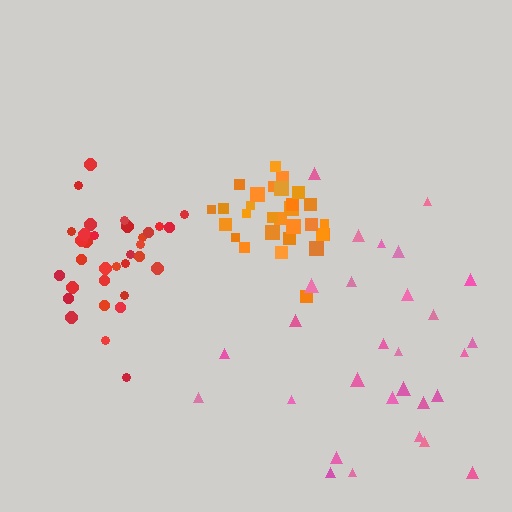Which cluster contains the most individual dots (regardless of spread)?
Red (33).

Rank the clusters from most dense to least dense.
orange, red, pink.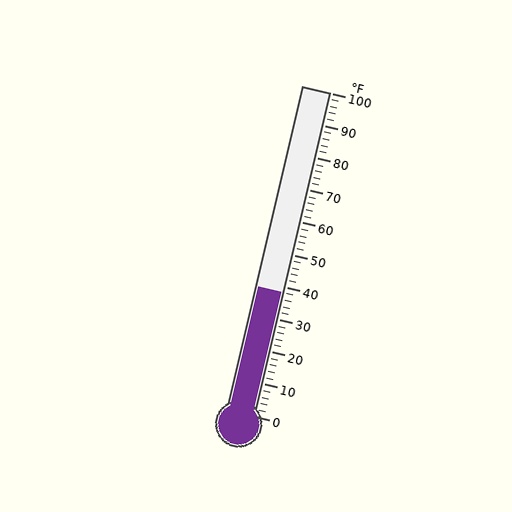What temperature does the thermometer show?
The thermometer shows approximately 38°F.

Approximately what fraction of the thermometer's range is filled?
The thermometer is filled to approximately 40% of its range.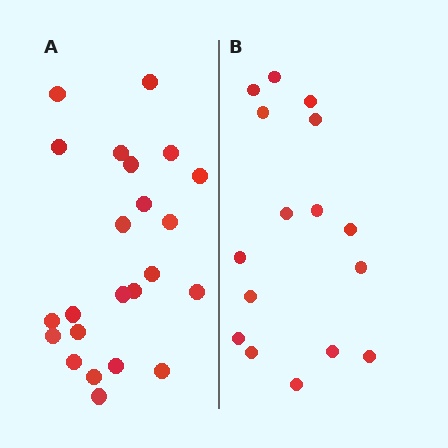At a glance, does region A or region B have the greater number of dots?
Region A (the left region) has more dots.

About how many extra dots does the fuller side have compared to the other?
Region A has roughly 8 or so more dots than region B.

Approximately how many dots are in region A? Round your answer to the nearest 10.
About 20 dots. (The exact count is 23, which rounds to 20.)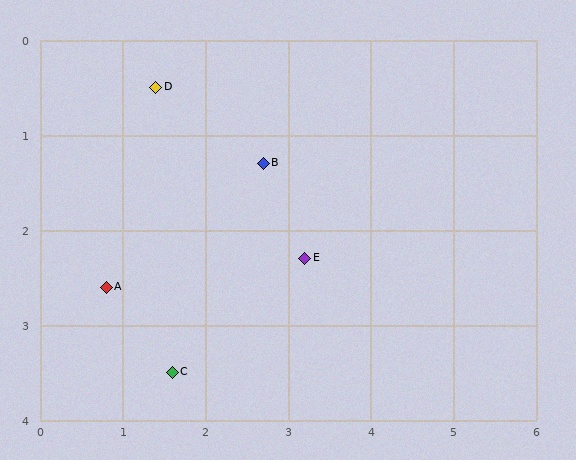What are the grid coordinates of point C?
Point C is at approximately (1.6, 3.5).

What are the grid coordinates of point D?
Point D is at approximately (1.4, 0.5).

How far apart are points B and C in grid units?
Points B and C are about 2.5 grid units apart.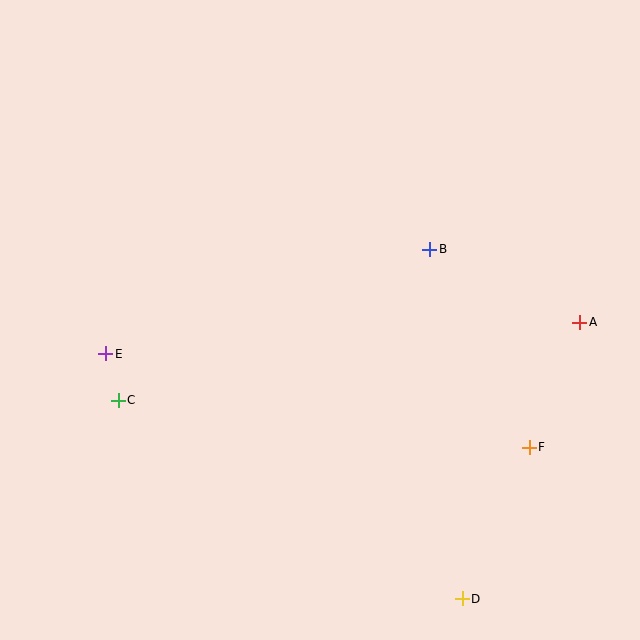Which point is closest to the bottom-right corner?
Point D is closest to the bottom-right corner.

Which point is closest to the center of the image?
Point B at (430, 249) is closest to the center.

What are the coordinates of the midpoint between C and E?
The midpoint between C and E is at (112, 377).